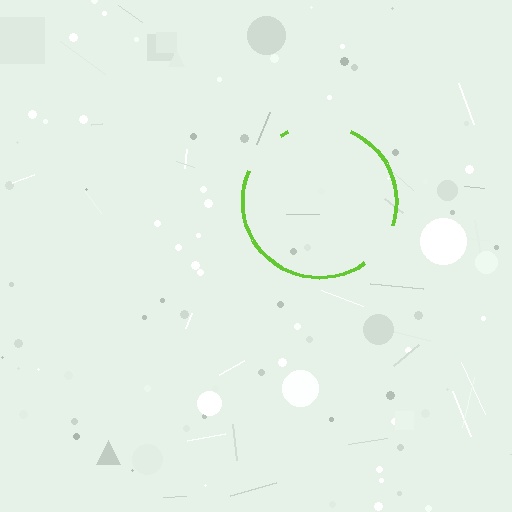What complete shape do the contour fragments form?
The contour fragments form a circle.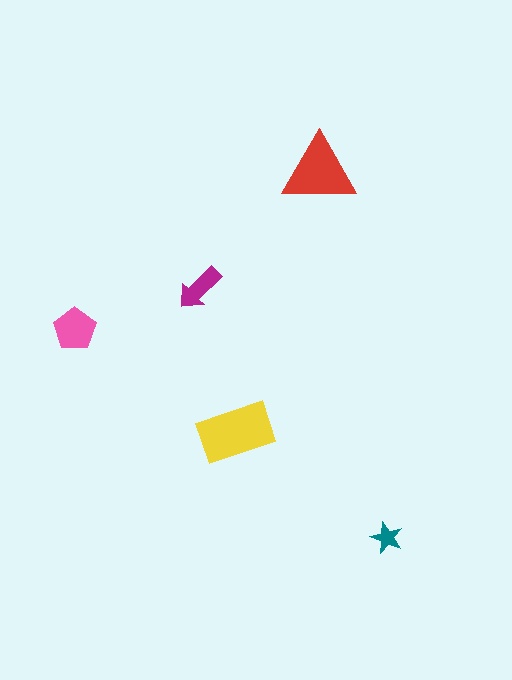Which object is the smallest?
The teal star.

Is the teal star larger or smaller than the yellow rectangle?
Smaller.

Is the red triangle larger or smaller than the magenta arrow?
Larger.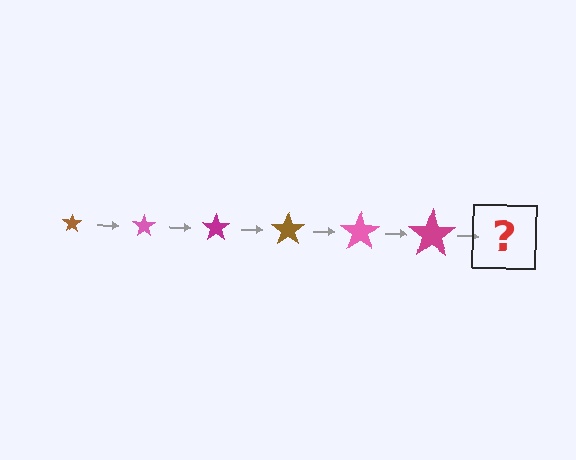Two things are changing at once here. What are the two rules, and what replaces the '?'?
The two rules are that the star grows larger each step and the color cycles through brown, pink, and magenta. The '?' should be a brown star, larger than the previous one.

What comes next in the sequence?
The next element should be a brown star, larger than the previous one.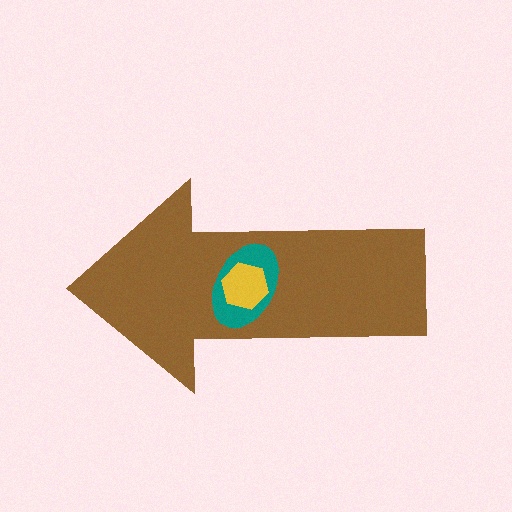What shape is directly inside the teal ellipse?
The yellow hexagon.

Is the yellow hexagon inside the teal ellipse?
Yes.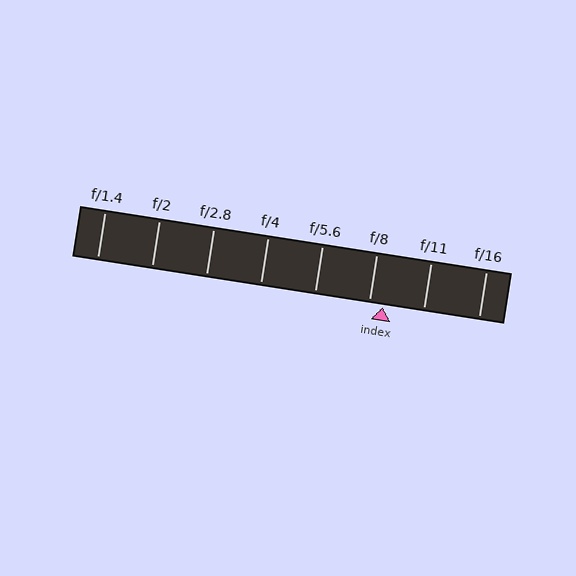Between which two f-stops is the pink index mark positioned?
The index mark is between f/8 and f/11.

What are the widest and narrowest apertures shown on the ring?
The widest aperture shown is f/1.4 and the narrowest is f/16.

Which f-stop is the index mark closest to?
The index mark is closest to f/8.